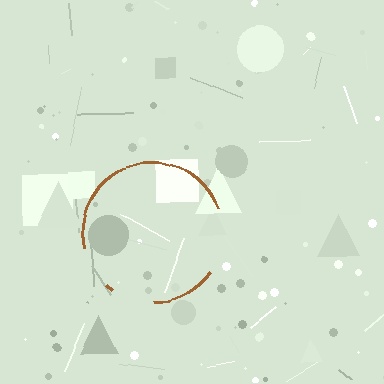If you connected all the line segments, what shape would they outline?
They would outline a circle.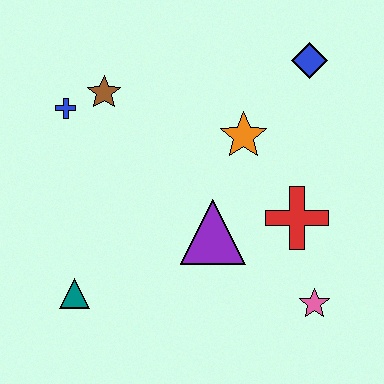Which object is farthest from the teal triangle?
The blue diamond is farthest from the teal triangle.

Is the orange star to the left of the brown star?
No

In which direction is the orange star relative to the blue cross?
The orange star is to the right of the blue cross.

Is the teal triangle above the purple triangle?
No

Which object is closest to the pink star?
The red cross is closest to the pink star.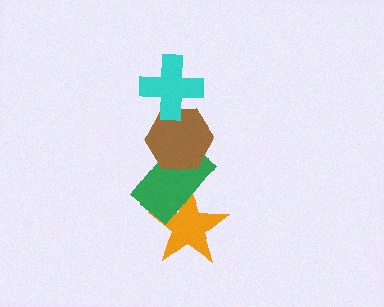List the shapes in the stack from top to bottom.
From top to bottom: the cyan cross, the brown hexagon, the green rectangle, the orange star.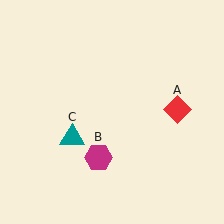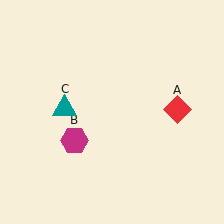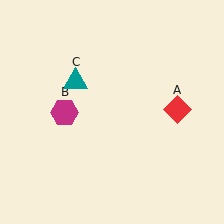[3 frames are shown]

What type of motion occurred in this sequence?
The magenta hexagon (object B), teal triangle (object C) rotated clockwise around the center of the scene.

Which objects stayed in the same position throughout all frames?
Red diamond (object A) remained stationary.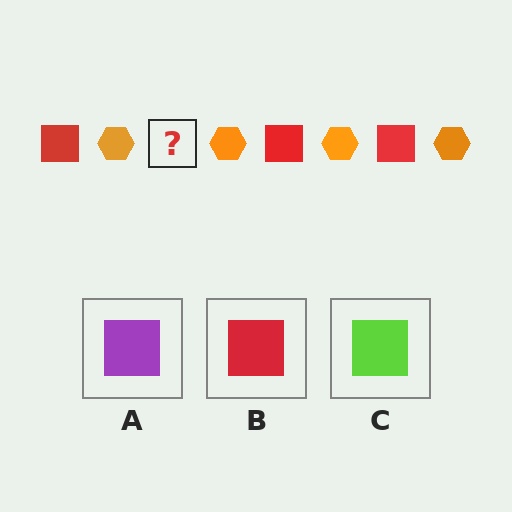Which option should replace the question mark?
Option B.